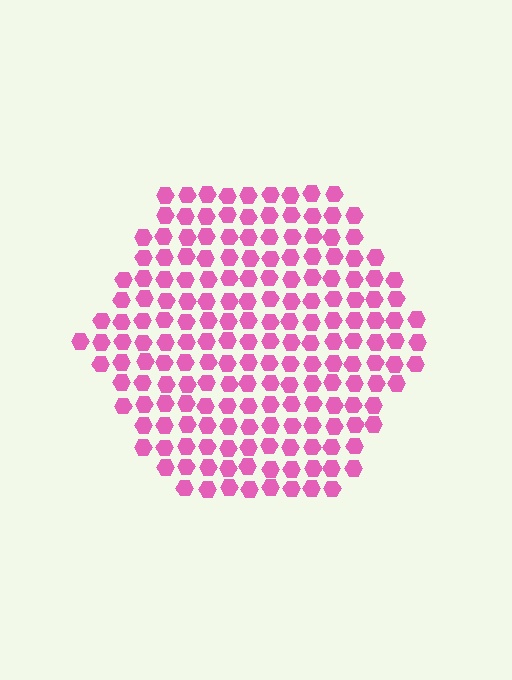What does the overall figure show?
The overall figure shows a hexagon.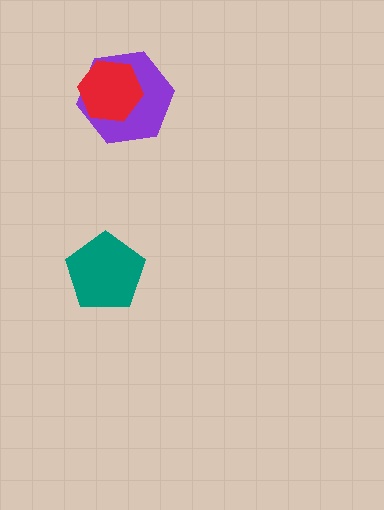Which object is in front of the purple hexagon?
The red hexagon is in front of the purple hexagon.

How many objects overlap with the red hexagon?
1 object overlaps with the red hexagon.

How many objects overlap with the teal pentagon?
0 objects overlap with the teal pentagon.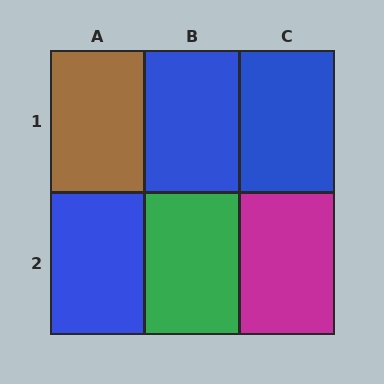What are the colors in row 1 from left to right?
Brown, blue, blue.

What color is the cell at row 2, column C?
Magenta.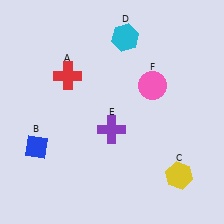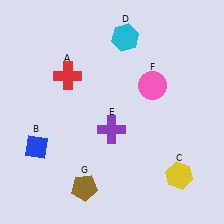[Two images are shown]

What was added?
A brown pentagon (G) was added in Image 2.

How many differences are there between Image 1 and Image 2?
There is 1 difference between the two images.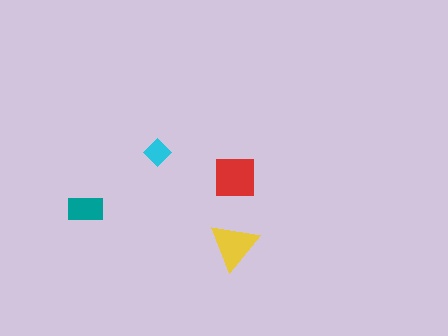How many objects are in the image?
There are 4 objects in the image.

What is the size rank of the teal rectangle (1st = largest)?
3rd.